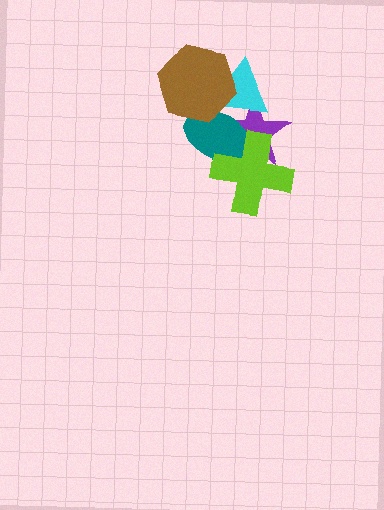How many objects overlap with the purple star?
3 objects overlap with the purple star.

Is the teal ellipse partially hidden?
Yes, it is partially covered by another shape.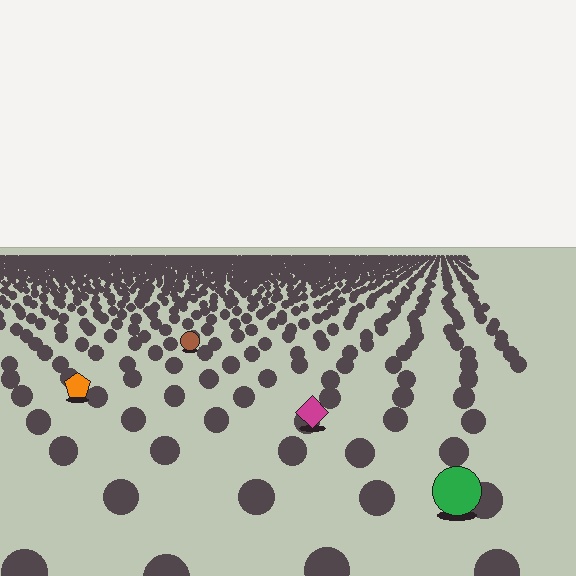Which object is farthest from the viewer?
The brown circle is farthest from the viewer. It appears smaller and the ground texture around it is denser.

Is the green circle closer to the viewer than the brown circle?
Yes. The green circle is closer — you can tell from the texture gradient: the ground texture is coarser near it.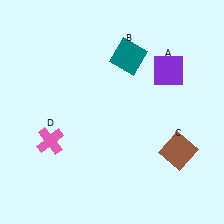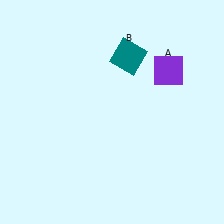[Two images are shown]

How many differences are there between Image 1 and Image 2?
There are 2 differences between the two images.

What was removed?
The brown square (C), the pink cross (D) were removed in Image 2.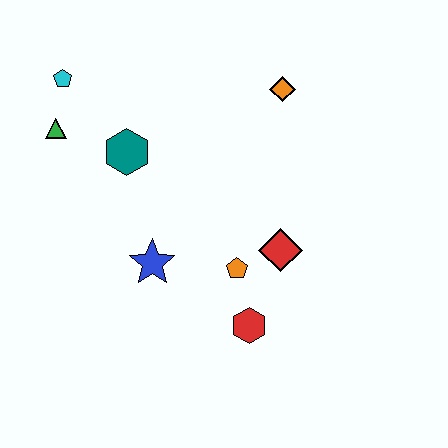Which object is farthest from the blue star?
The orange diamond is farthest from the blue star.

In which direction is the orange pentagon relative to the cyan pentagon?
The orange pentagon is below the cyan pentagon.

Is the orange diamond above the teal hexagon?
Yes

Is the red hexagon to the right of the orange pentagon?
Yes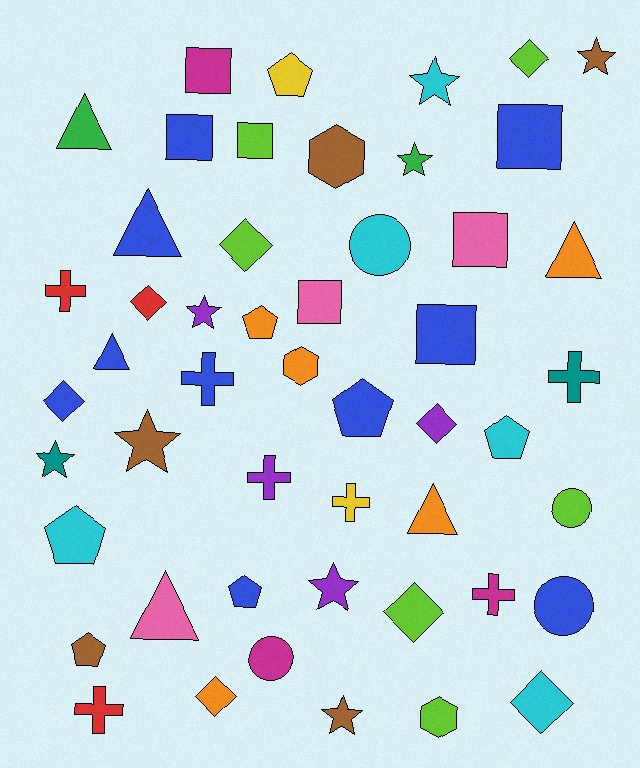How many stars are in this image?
There are 8 stars.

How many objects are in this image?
There are 50 objects.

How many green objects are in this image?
There are 2 green objects.